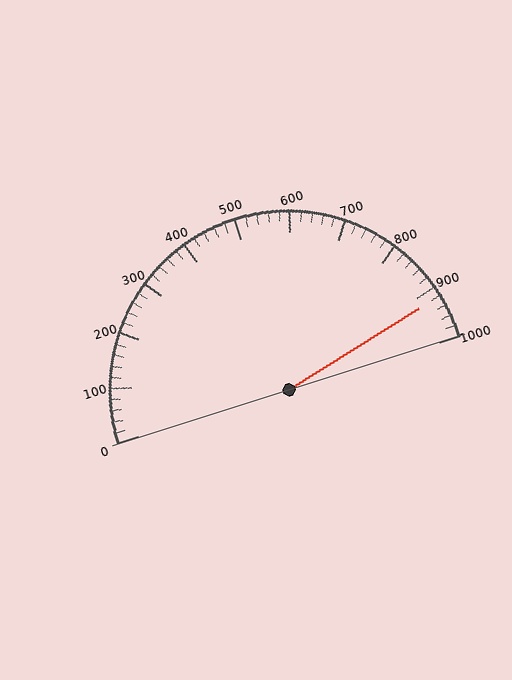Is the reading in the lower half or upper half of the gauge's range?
The reading is in the upper half of the range (0 to 1000).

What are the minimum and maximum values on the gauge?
The gauge ranges from 0 to 1000.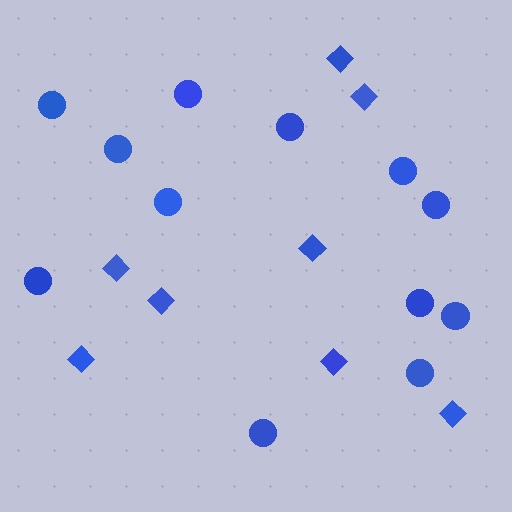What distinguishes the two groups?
There are 2 groups: one group of circles (12) and one group of diamonds (8).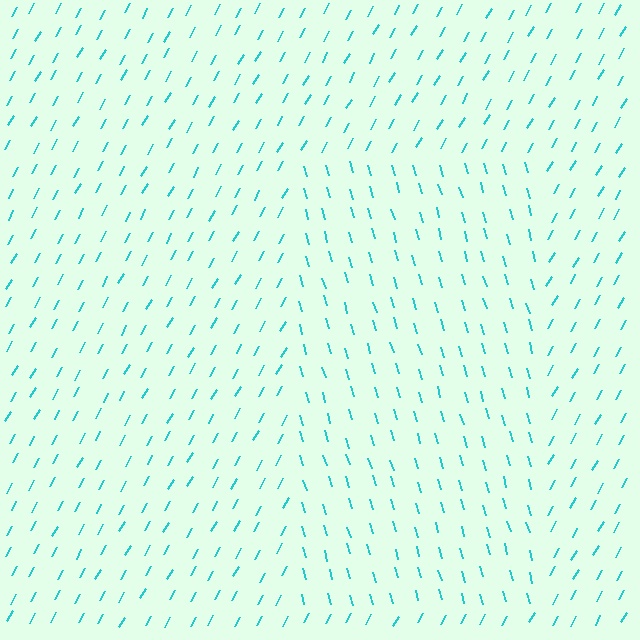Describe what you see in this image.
The image is filled with small cyan line segments. A rectangle region in the image has lines oriented differently from the surrounding lines, creating a visible texture boundary.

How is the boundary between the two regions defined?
The boundary is defined purely by a change in line orientation (approximately 45 degrees difference). All lines are the same color and thickness.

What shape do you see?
I see a rectangle.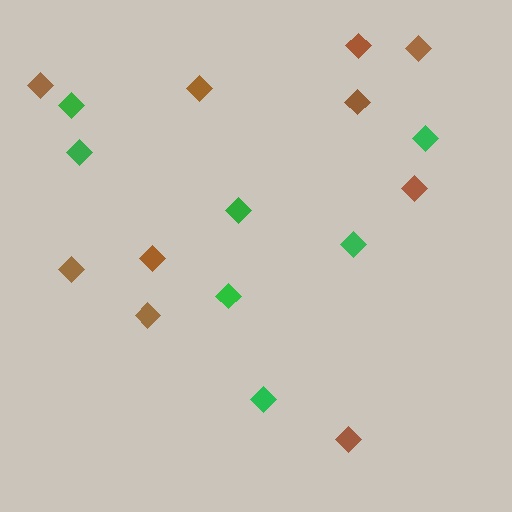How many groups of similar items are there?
There are 2 groups: one group of brown diamonds (10) and one group of green diamonds (7).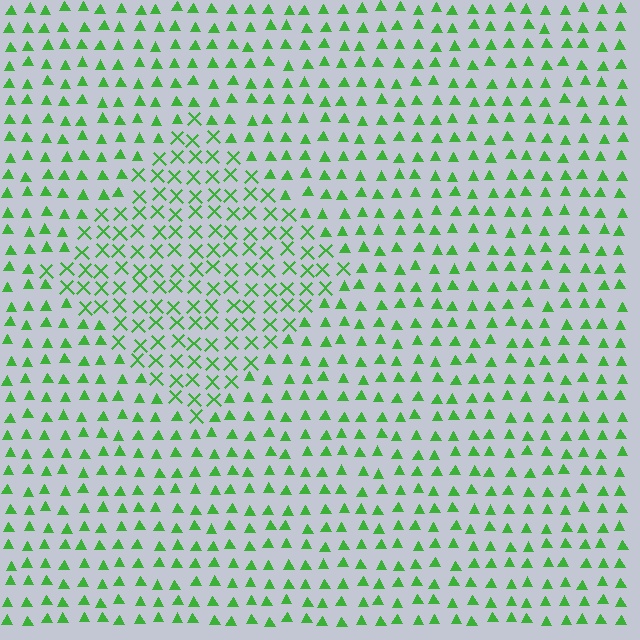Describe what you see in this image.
The image is filled with small green elements arranged in a uniform grid. A diamond-shaped region contains X marks, while the surrounding area contains triangles. The boundary is defined purely by the change in element shape.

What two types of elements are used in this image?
The image uses X marks inside the diamond region and triangles outside it.